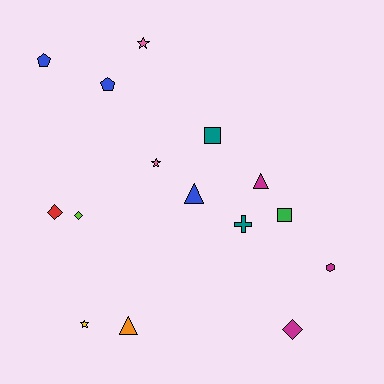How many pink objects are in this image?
There are 2 pink objects.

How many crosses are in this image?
There is 1 cross.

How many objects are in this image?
There are 15 objects.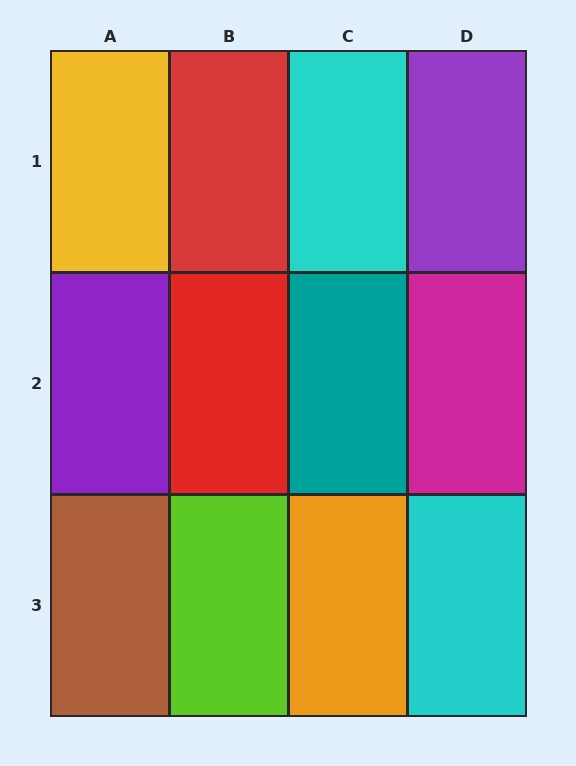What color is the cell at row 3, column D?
Cyan.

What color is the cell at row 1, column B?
Red.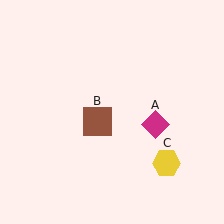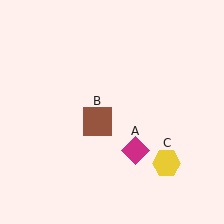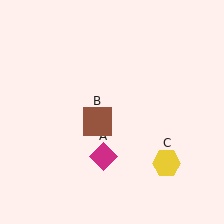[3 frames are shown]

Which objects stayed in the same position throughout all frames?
Brown square (object B) and yellow hexagon (object C) remained stationary.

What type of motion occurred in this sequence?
The magenta diamond (object A) rotated clockwise around the center of the scene.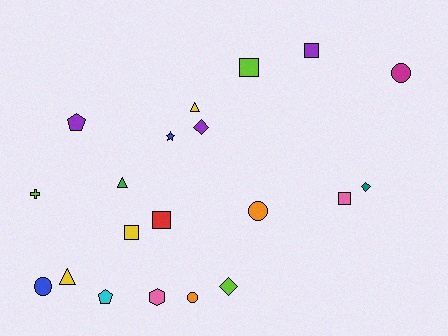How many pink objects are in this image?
There are 2 pink objects.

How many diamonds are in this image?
There are 3 diamonds.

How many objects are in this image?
There are 20 objects.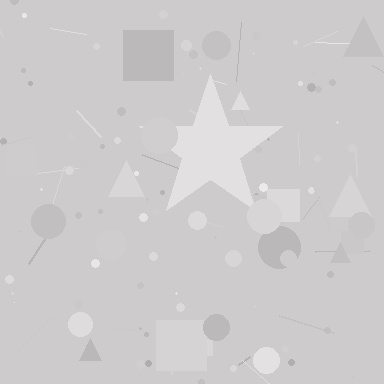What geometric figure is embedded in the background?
A star is embedded in the background.